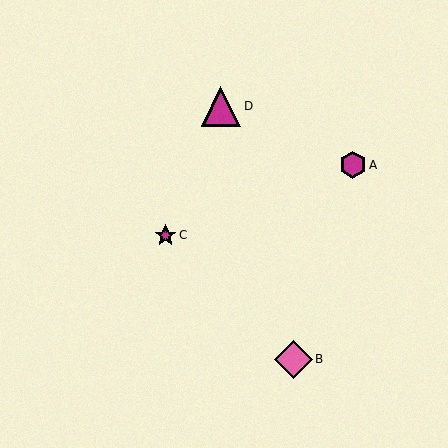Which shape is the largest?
The magenta triangle (labeled D) is the largest.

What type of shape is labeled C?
Shape C is a magenta star.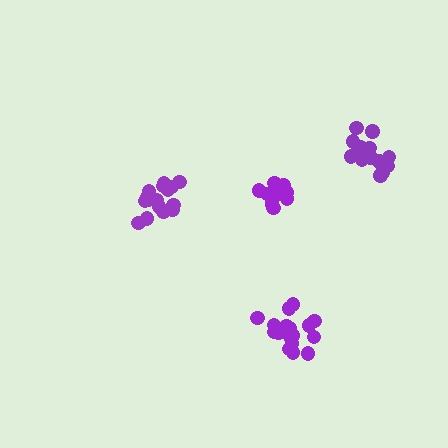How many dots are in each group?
Group 1: 14 dots, Group 2: 16 dots, Group 3: 18 dots, Group 4: 17 dots (65 total).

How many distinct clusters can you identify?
There are 4 distinct clusters.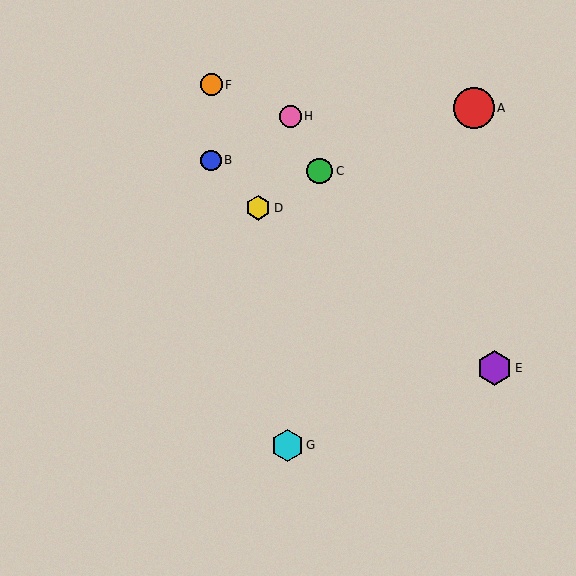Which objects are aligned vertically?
Objects B, F are aligned vertically.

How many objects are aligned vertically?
2 objects (B, F) are aligned vertically.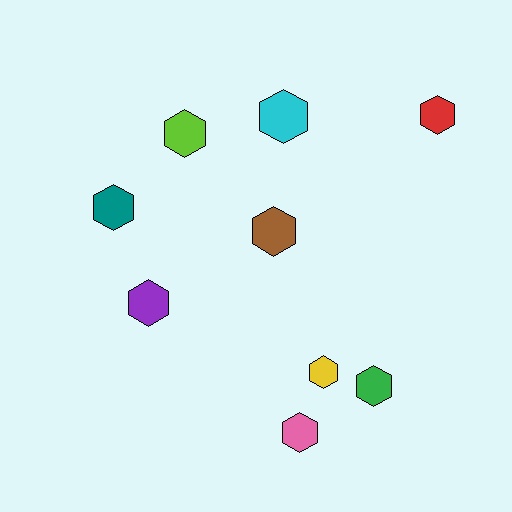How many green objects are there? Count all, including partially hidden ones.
There is 1 green object.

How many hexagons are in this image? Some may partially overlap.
There are 9 hexagons.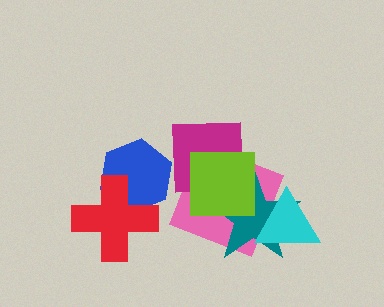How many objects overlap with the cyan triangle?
2 objects overlap with the cyan triangle.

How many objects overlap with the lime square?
3 objects overlap with the lime square.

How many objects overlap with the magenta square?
4 objects overlap with the magenta square.